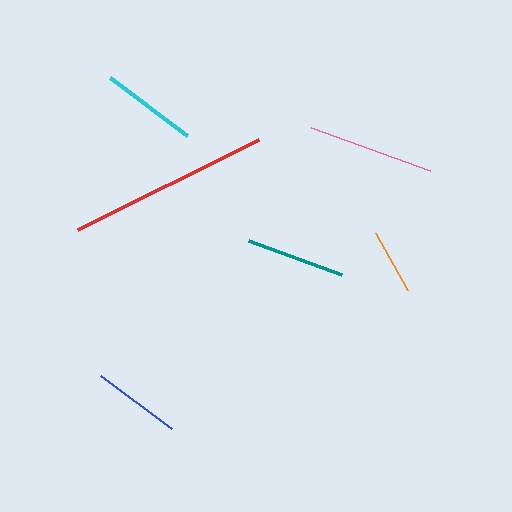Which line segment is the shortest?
The orange line is the shortest at approximately 65 pixels.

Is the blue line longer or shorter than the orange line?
The blue line is longer than the orange line.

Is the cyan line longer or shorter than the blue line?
The cyan line is longer than the blue line.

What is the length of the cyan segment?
The cyan segment is approximately 97 pixels long.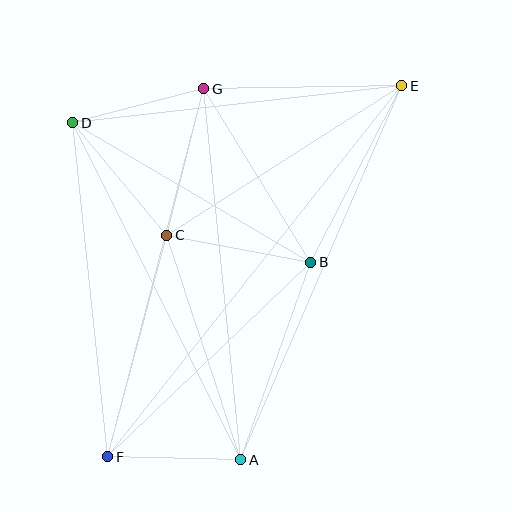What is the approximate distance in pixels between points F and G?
The distance between F and G is approximately 380 pixels.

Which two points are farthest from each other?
Points E and F are farthest from each other.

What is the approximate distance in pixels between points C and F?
The distance between C and F is approximately 229 pixels.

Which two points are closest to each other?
Points A and F are closest to each other.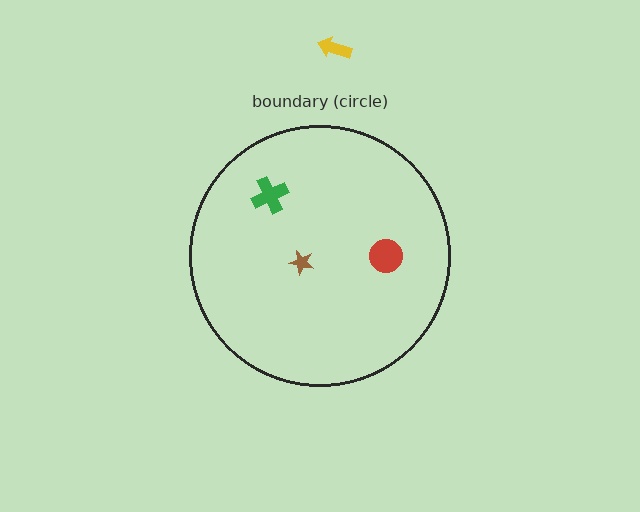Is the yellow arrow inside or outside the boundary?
Outside.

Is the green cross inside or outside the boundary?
Inside.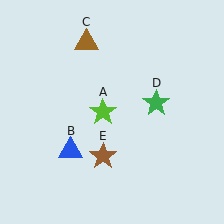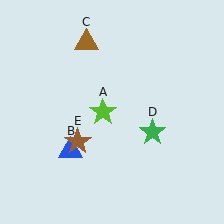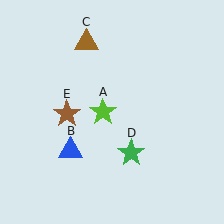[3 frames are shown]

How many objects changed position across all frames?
2 objects changed position: green star (object D), brown star (object E).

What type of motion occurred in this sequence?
The green star (object D), brown star (object E) rotated clockwise around the center of the scene.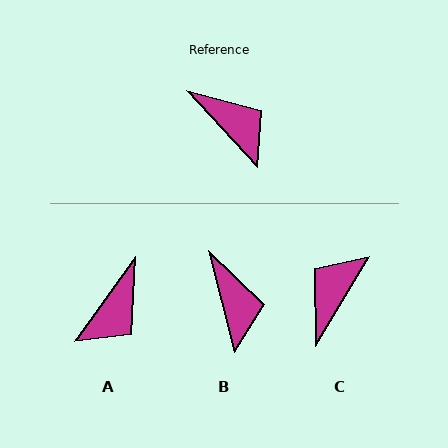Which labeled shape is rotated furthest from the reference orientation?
C, about 106 degrees away.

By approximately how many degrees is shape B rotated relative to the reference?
Approximately 29 degrees clockwise.